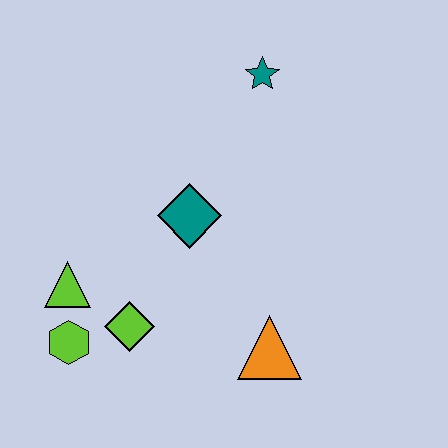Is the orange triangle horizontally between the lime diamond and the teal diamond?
No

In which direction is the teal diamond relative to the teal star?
The teal diamond is below the teal star.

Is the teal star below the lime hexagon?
No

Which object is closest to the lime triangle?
The lime hexagon is closest to the lime triangle.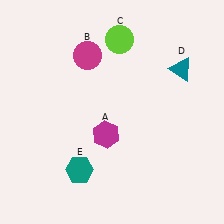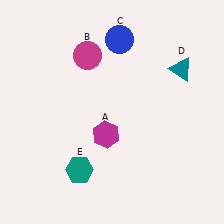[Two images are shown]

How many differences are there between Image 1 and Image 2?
There is 1 difference between the two images.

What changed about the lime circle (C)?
In Image 1, C is lime. In Image 2, it changed to blue.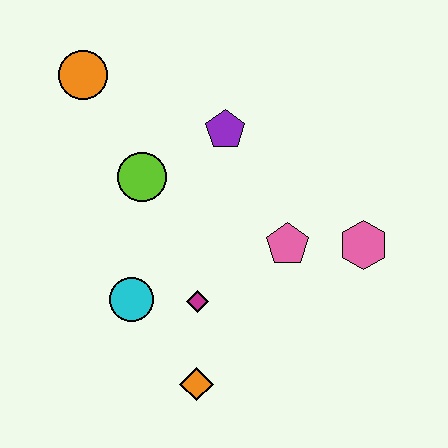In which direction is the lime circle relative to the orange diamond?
The lime circle is above the orange diamond.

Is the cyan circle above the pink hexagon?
No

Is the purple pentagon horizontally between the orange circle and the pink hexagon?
Yes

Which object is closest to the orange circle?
The lime circle is closest to the orange circle.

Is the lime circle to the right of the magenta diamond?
No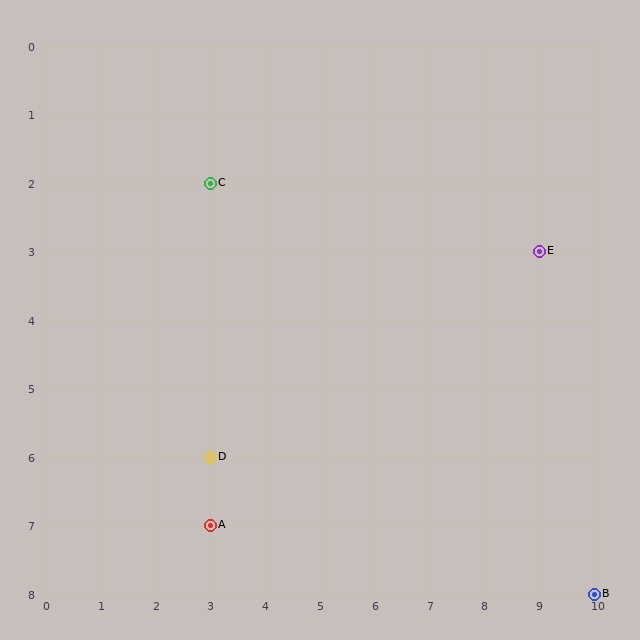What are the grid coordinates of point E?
Point E is at grid coordinates (9, 3).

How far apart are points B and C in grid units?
Points B and C are 7 columns and 6 rows apart (about 9.2 grid units diagonally).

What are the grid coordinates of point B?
Point B is at grid coordinates (10, 8).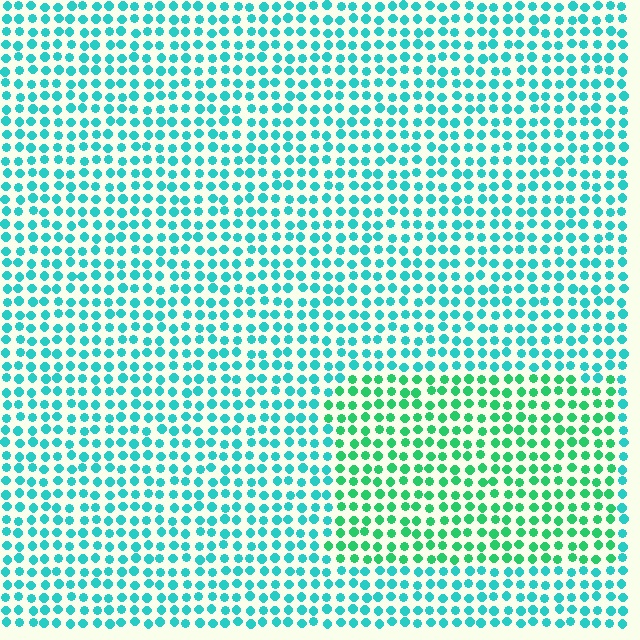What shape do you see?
I see a rectangle.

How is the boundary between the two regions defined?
The boundary is defined purely by a slight shift in hue (about 34 degrees). Spacing, size, and orientation are identical on both sides.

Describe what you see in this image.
The image is filled with small cyan elements in a uniform arrangement. A rectangle-shaped region is visible where the elements are tinted to a slightly different hue, forming a subtle color boundary.